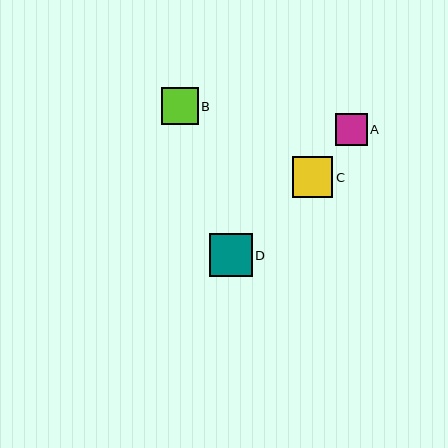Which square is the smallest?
Square A is the smallest with a size of approximately 32 pixels.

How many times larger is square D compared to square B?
Square D is approximately 1.1 times the size of square B.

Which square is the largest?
Square D is the largest with a size of approximately 42 pixels.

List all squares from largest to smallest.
From largest to smallest: D, C, B, A.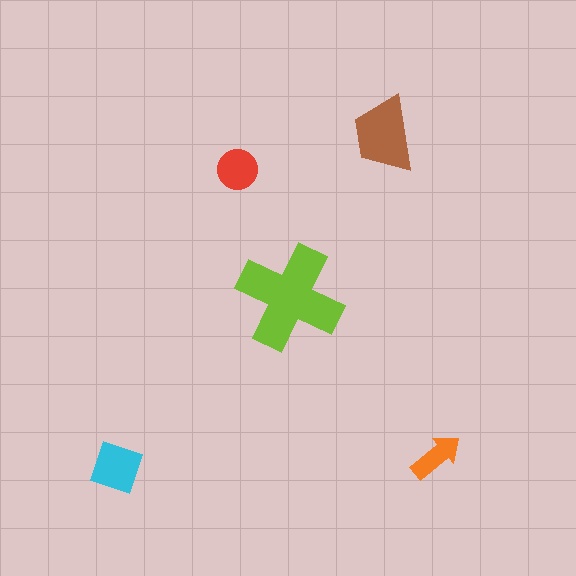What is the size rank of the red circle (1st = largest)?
4th.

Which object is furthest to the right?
The orange arrow is rightmost.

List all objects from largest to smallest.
The lime cross, the brown trapezoid, the cyan diamond, the red circle, the orange arrow.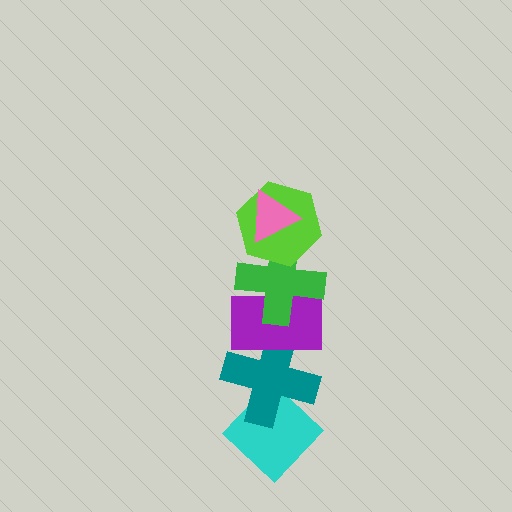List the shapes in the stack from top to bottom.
From top to bottom: the pink triangle, the lime hexagon, the green cross, the purple rectangle, the teal cross, the cyan diamond.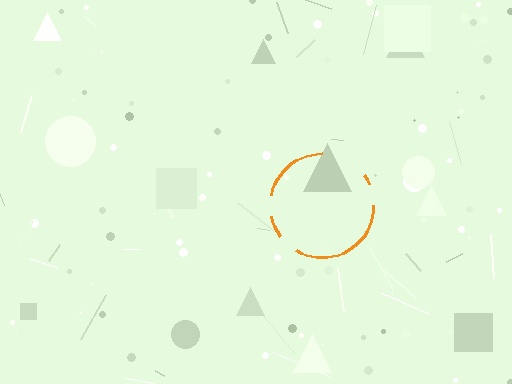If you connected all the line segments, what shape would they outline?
They would outline a circle.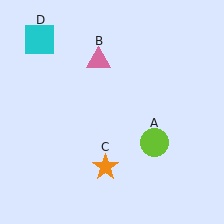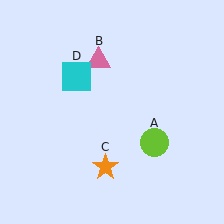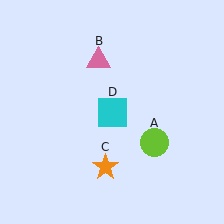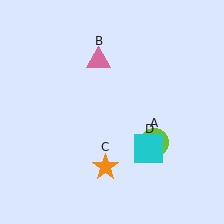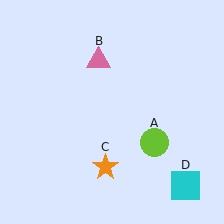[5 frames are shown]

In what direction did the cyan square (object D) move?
The cyan square (object D) moved down and to the right.